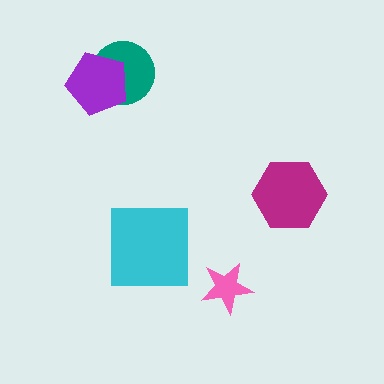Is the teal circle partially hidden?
Yes, it is partially covered by another shape.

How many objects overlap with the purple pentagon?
1 object overlaps with the purple pentagon.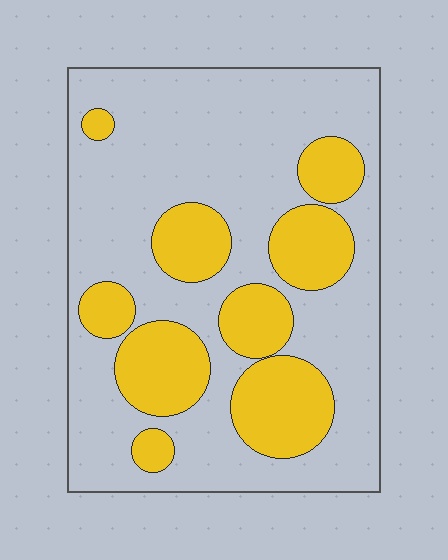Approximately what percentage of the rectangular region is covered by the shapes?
Approximately 30%.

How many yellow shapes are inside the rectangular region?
9.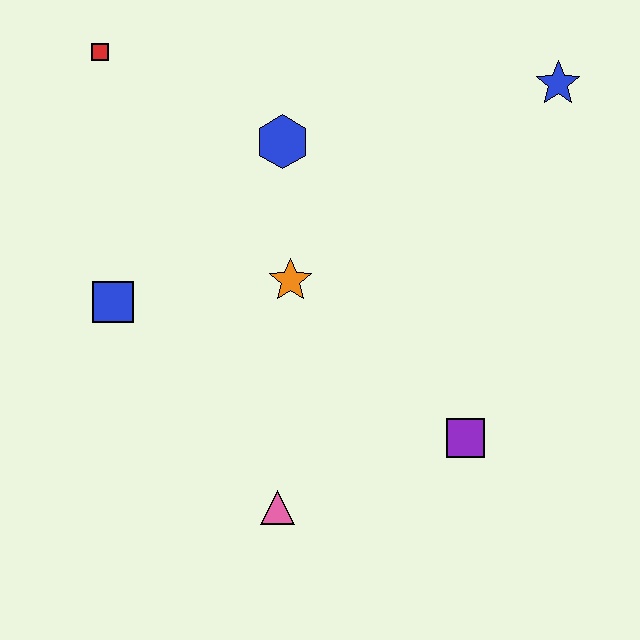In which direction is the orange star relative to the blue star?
The orange star is to the left of the blue star.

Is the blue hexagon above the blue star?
No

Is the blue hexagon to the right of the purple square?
No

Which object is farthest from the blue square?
The blue star is farthest from the blue square.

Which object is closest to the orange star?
The blue hexagon is closest to the orange star.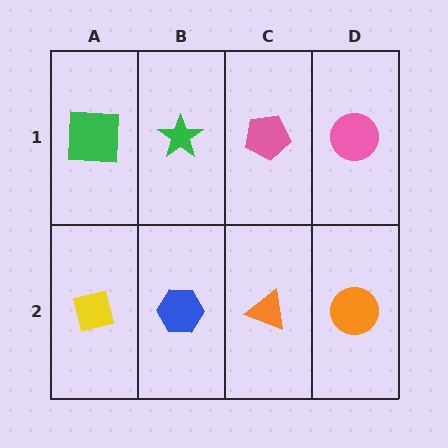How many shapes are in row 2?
4 shapes.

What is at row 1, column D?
A pink circle.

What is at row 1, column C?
A pink pentagon.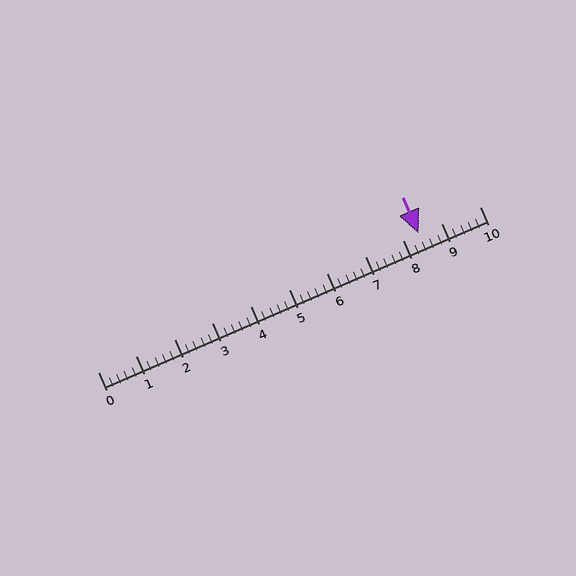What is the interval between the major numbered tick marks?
The major tick marks are spaced 1 units apart.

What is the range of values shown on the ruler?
The ruler shows values from 0 to 10.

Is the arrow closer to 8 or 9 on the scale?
The arrow is closer to 8.